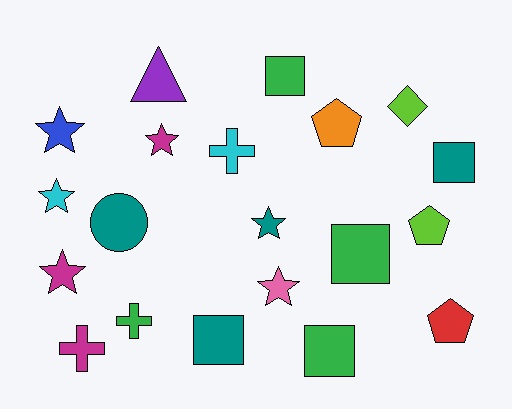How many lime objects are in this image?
There are 2 lime objects.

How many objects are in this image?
There are 20 objects.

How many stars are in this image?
There are 6 stars.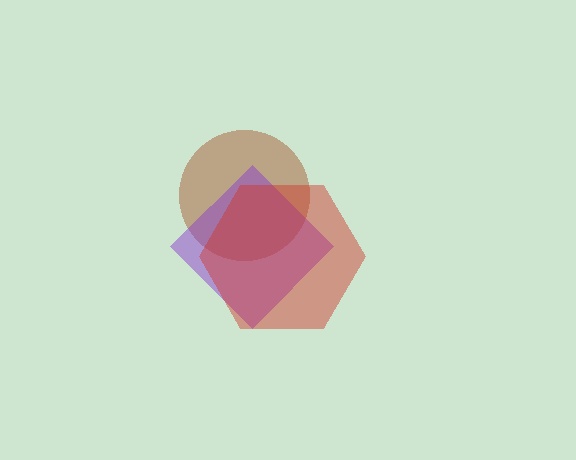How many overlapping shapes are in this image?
There are 3 overlapping shapes in the image.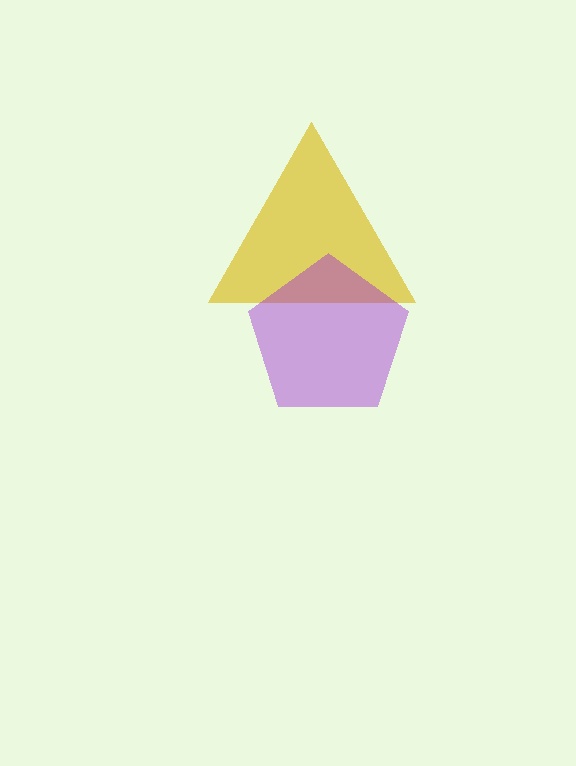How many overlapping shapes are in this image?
There are 2 overlapping shapes in the image.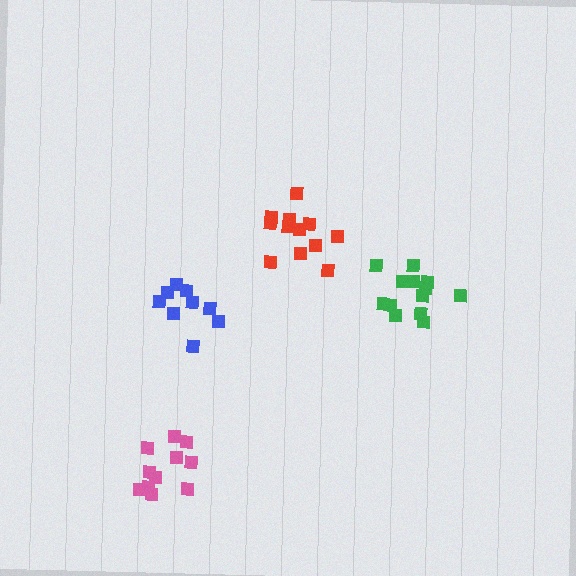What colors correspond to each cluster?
The clusters are colored: green, blue, pink, red.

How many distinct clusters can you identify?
There are 4 distinct clusters.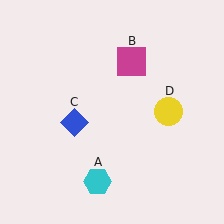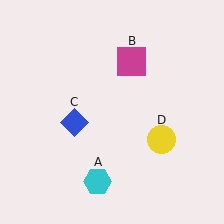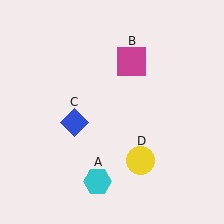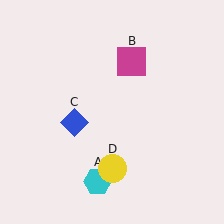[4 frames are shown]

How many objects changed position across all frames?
1 object changed position: yellow circle (object D).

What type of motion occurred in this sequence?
The yellow circle (object D) rotated clockwise around the center of the scene.